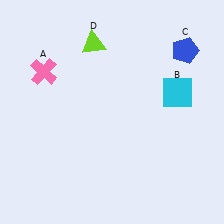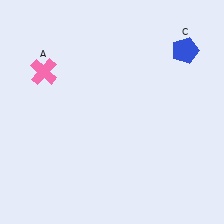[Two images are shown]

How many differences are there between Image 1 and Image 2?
There are 2 differences between the two images.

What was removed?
The lime triangle (D), the cyan square (B) were removed in Image 2.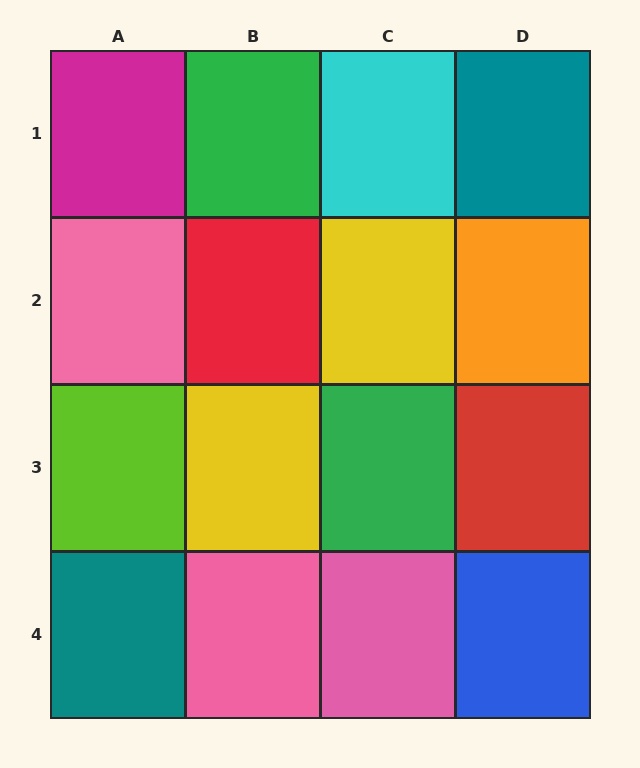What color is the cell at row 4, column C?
Pink.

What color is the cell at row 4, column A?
Teal.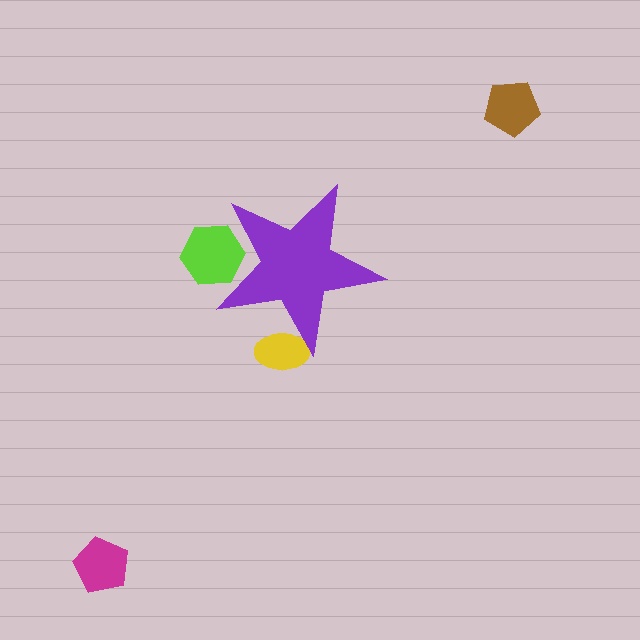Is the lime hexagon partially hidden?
Yes, the lime hexagon is partially hidden behind the purple star.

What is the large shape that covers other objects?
A purple star.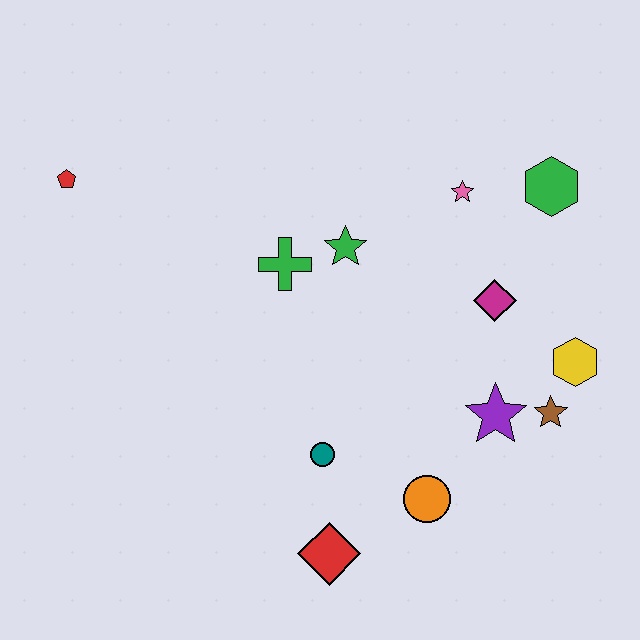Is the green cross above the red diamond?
Yes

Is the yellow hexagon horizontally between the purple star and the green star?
No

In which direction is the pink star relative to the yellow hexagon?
The pink star is above the yellow hexagon.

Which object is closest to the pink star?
The green hexagon is closest to the pink star.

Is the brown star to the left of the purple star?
No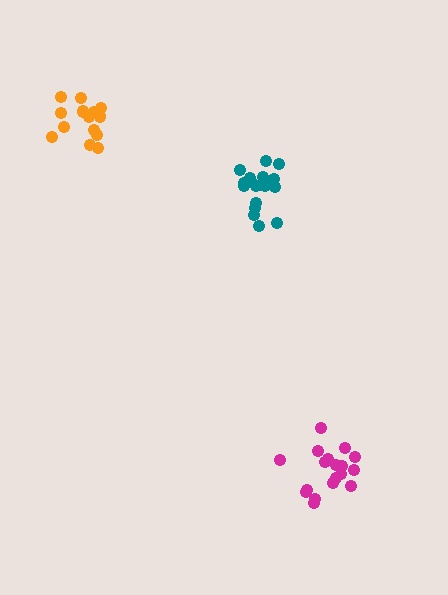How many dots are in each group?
Group 1: 19 dots, Group 2: 19 dots, Group 3: 14 dots (52 total).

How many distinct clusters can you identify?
There are 3 distinct clusters.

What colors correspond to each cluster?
The clusters are colored: magenta, teal, orange.